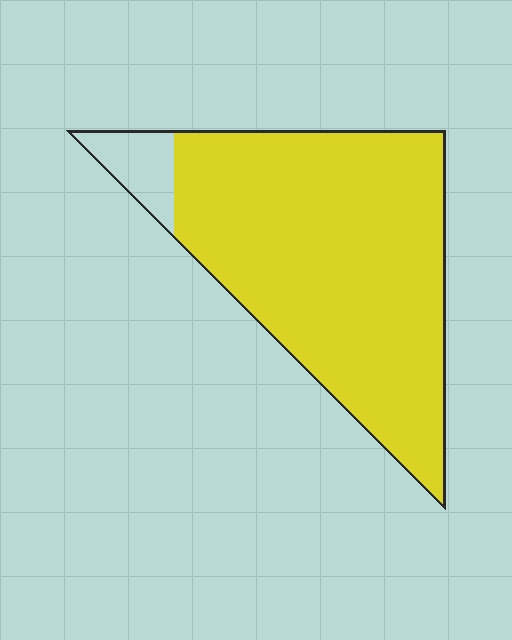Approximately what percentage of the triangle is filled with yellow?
Approximately 90%.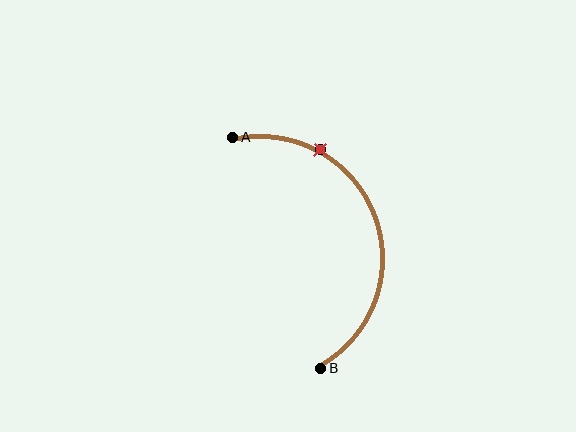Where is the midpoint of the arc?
The arc midpoint is the point on the curve farthest from the straight line joining A and B. It sits to the right of that line.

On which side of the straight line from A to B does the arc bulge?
The arc bulges to the right of the straight line connecting A and B.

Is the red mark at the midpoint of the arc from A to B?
No. The red mark lies on the arc but is closer to endpoint A. The arc midpoint would be at the point on the curve equidistant along the arc from both A and B.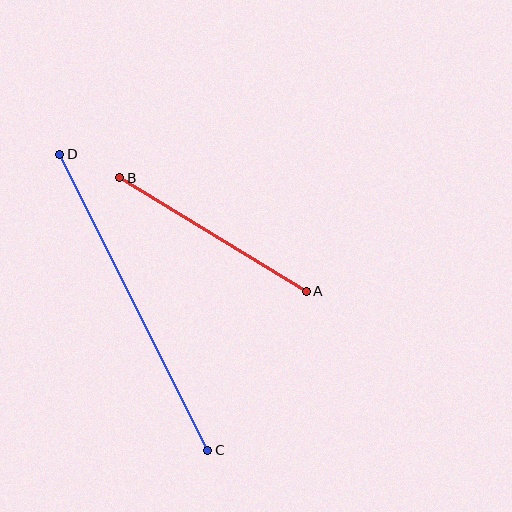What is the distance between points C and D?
The distance is approximately 331 pixels.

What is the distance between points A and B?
The distance is approximately 218 pixels.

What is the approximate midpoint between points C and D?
The midpoint is at approximately (134, 302) pixels.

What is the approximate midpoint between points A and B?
The midpoint is at approximately (213, 235) pixels.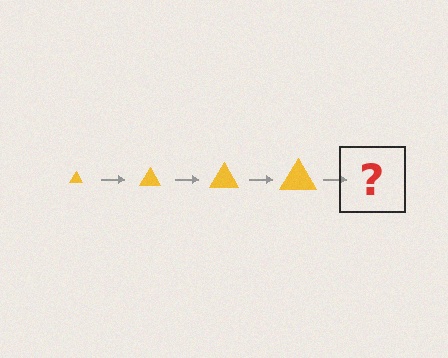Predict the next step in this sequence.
The next step is a yellow triangle, larger than the previous one.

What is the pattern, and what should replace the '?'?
The pattern is that the triangle gets progressively larger each step. The '?' should be a yellow triangle, larger than the previous one.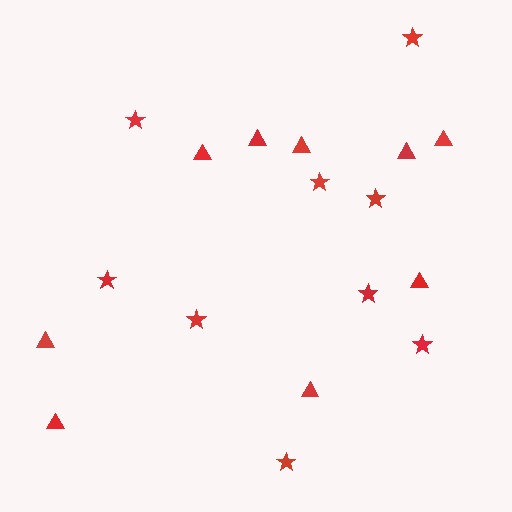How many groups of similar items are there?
There are 2 groups: one group of stars (9) and one group of triangles (9).